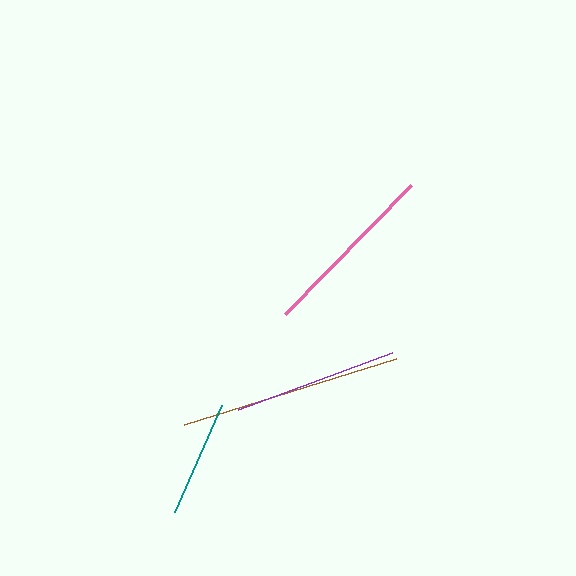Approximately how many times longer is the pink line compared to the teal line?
The pink line is approximately 1.5 times the length of the teal line.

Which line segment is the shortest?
The teal line is the shortest at approximately 117 pixels.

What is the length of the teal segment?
The teal segment is approximately 117 pixels long.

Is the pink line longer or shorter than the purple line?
The pink line is longer than the purple line.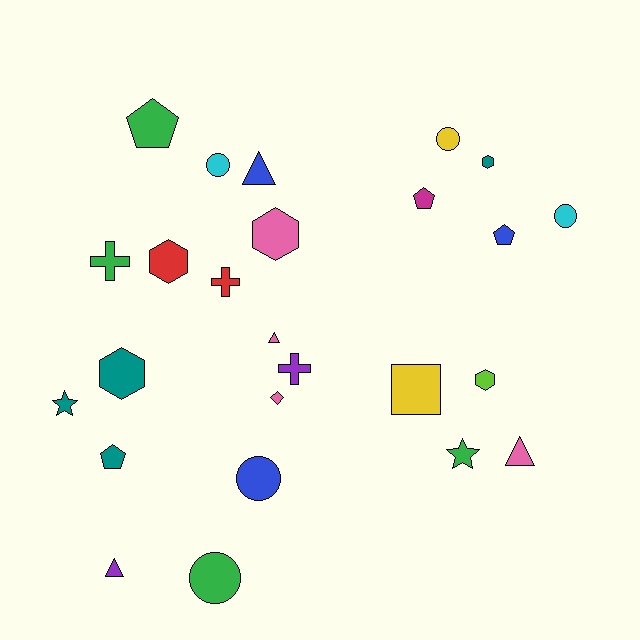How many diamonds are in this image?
There is 1 diamond.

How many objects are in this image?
There are 25 objects.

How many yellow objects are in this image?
There are 2 yellow objects.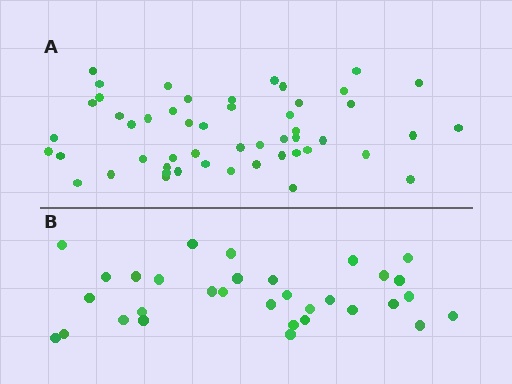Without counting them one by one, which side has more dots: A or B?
Region A (the top region) has more dots.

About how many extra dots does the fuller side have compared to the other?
Region A has approximately 20 more dots than region B.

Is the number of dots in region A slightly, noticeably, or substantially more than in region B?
Region A has substantially more. The ratio is roughly 1.6 to 1.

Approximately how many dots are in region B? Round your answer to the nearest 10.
About 30 dots. (The exact count is 32, which rounds to 30.)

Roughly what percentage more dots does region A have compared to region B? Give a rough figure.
About 60% more.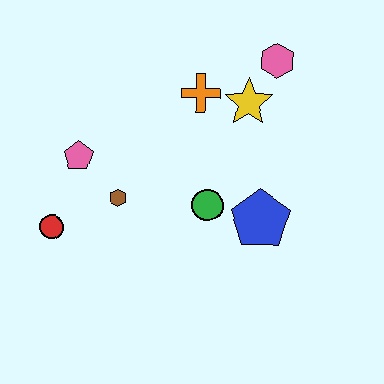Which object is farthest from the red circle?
The pink hexagon is farthest from the red circle.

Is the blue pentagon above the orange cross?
No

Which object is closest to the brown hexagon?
The pink pentagon is closest to the brown hexagon.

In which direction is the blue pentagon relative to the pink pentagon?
The blue pentagon is to the right of the pink pentagon.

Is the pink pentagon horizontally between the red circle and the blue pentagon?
Yes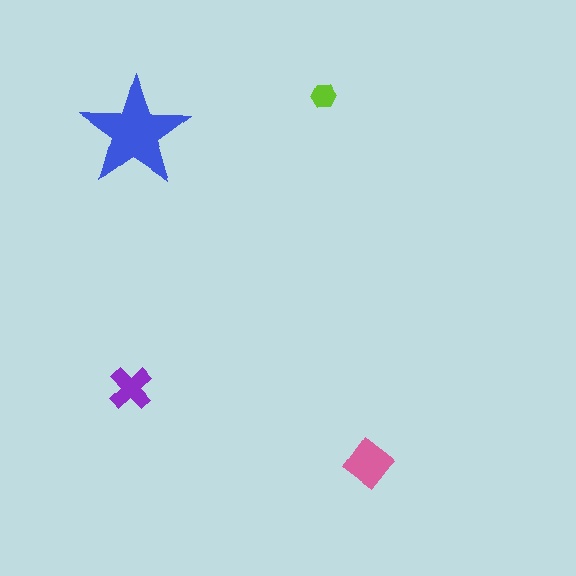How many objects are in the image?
There are 4 objects in the image.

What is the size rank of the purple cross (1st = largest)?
3rd.